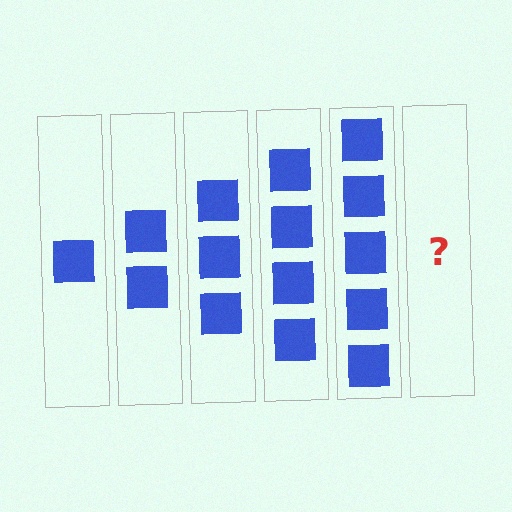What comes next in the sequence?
The next element should be 6 squares.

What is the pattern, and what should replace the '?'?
The pattern is that each step adds one more square. The '?' should be 6 squares.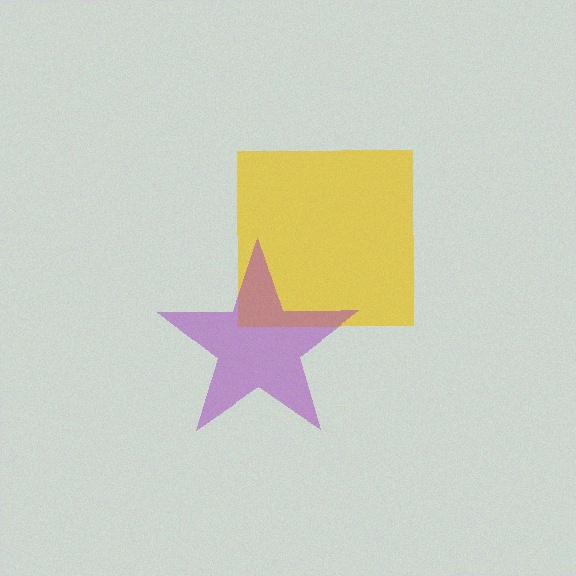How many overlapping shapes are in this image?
There are 2 overlapping shapes in the image.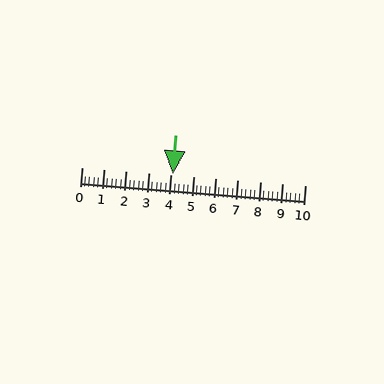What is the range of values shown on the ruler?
The ruler shows values from 0 to 10.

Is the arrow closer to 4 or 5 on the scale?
The arrow is closer to 4.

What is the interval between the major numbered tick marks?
The major tick marks are spaced 1 units apart.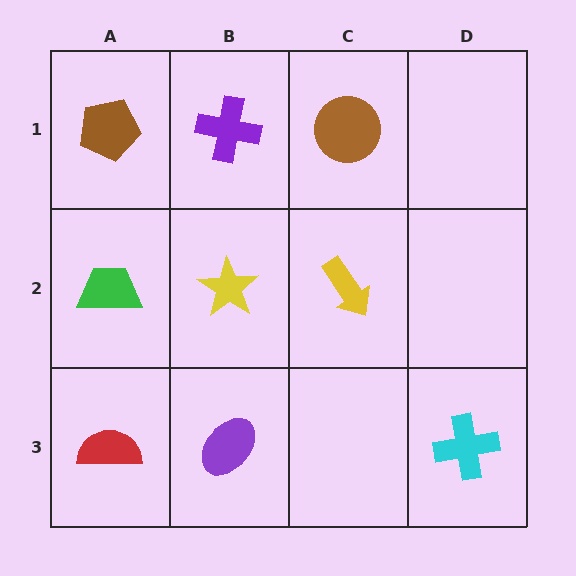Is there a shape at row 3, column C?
No, that cell is empty.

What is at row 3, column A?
A red semicircle.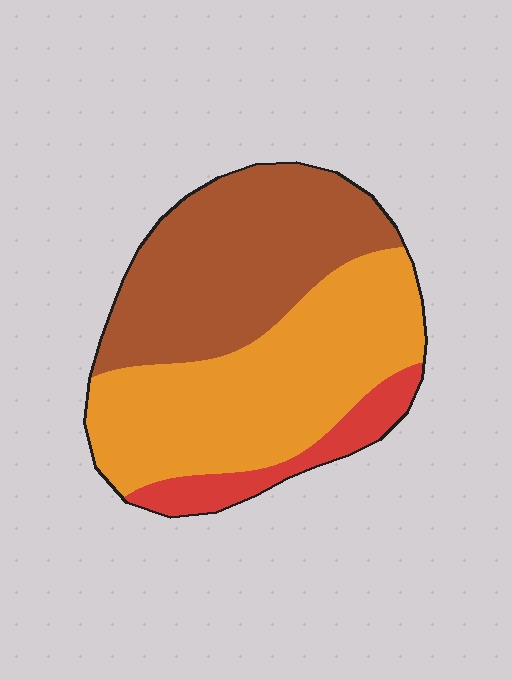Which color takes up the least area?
Red, at roughly 10%.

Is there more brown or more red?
Brown.